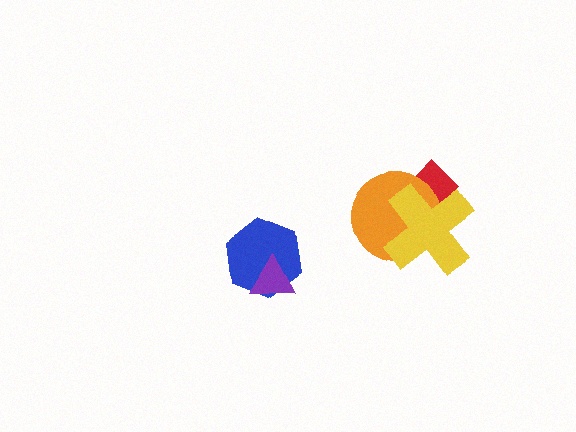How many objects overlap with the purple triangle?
1 object overlaps with the purple triangle.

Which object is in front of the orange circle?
The yellow cross is in front of the orange circle.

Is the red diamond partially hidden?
Yes, it is partially covered by another shape.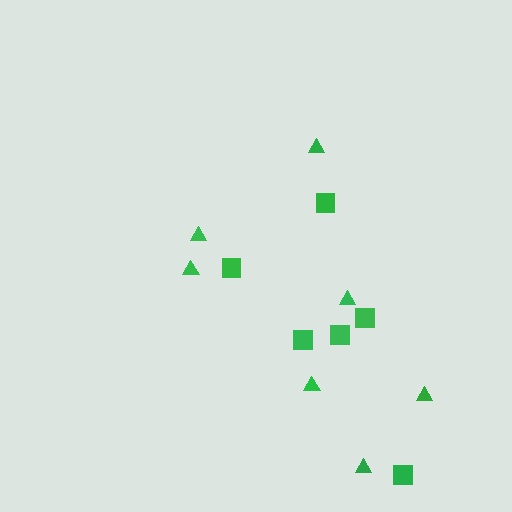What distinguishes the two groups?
There are 2 groups: one group of squares (6) and one group of triangles (7).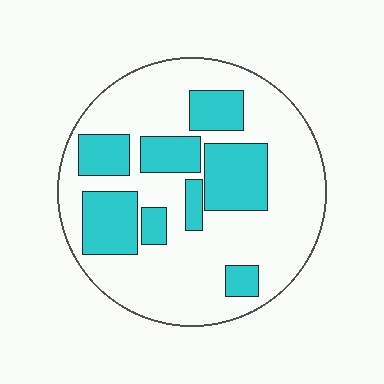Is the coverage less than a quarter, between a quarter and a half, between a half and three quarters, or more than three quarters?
Between a quarter and a half.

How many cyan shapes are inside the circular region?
8.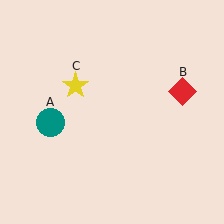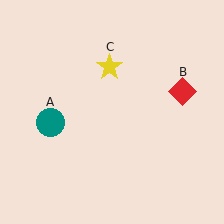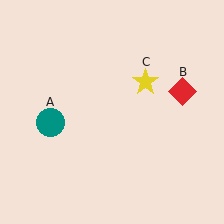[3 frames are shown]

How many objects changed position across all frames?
1 object changed position: yellow star (object C).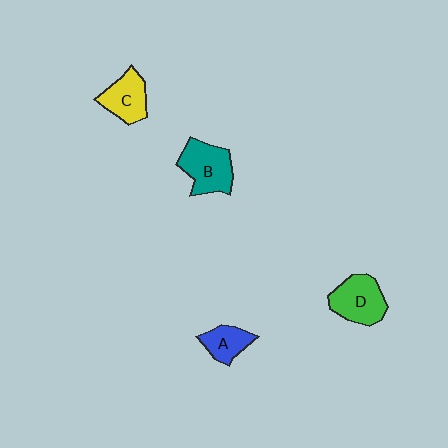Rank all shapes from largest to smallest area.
From largest to smallest: B (teal), D (green), C (yellow), A (blue).